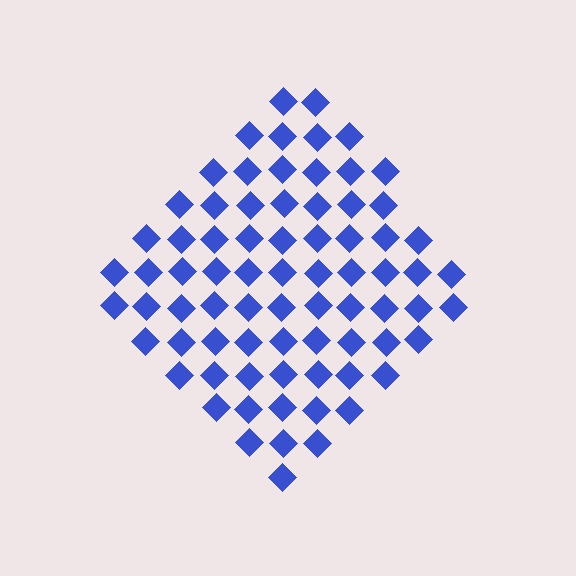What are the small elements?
The small elements are diamonds.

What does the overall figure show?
The overall figure shows a diamond.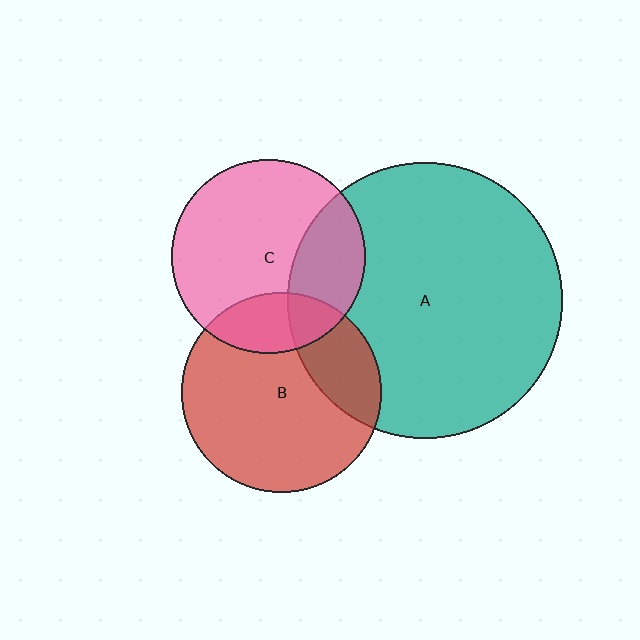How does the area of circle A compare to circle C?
Approximately 2.0 times.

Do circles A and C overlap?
Yes.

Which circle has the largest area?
Circle A (teal).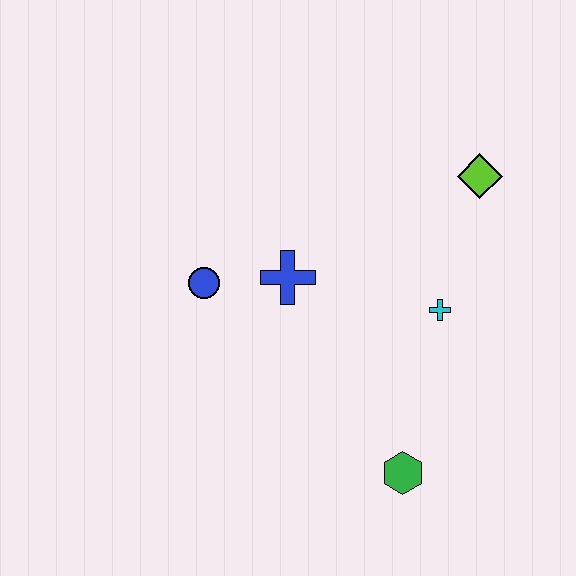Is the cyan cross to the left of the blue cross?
No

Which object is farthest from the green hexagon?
The lime diamond is farthest from the green hexagon.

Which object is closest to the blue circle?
The blue cross is closest to the blue circle.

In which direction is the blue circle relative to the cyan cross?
The blue circle is to the left of the cyan cross.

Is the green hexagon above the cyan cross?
No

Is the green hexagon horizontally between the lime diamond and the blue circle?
Yes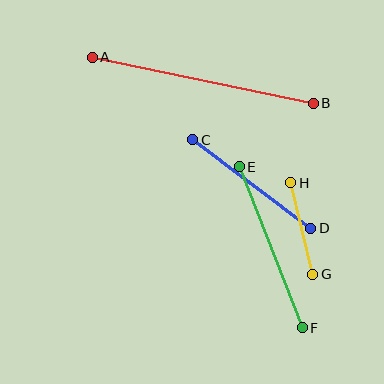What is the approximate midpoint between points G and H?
The midpoint is at approximately (302, 228) pixels.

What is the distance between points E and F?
The distance is approximately 173 pixels.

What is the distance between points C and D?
The distance is approximately 147 pixels.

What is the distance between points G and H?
The distance is approximately 94 pixels.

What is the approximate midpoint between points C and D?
The midpoint is at approximately (252, 184) pixels.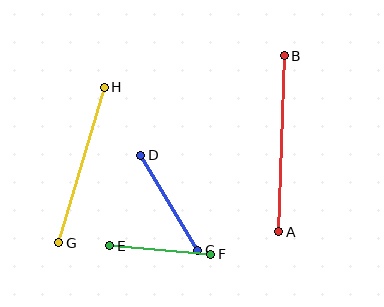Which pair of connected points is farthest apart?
Points A and B are farthest apart.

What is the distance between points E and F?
The distance is approximately 102 pixels.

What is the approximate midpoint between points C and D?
The midpoint is at approximately (169, 203) pixels.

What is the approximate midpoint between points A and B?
The midpoint is at approximately (282, 144) pixels.